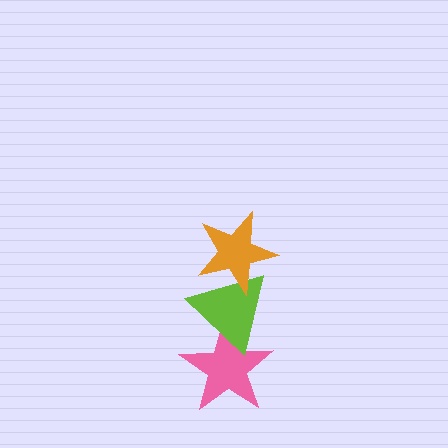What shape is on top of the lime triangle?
The orange star is on top of the lime triangle.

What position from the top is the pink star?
The pink star is 3rd from the top.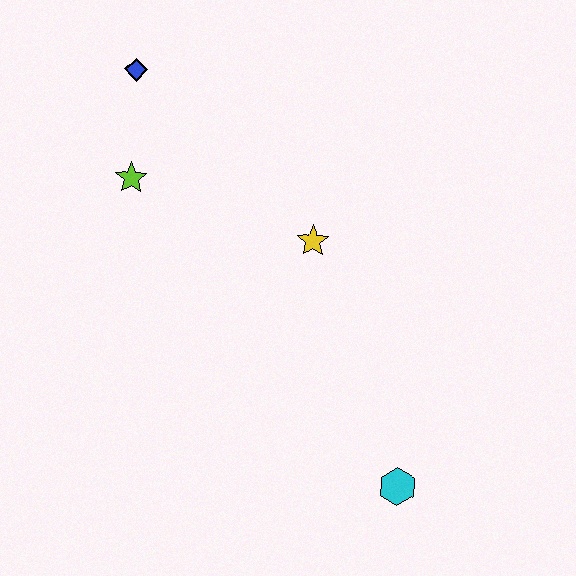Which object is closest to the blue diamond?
The lime star is closest to the blue diamond.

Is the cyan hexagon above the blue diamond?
No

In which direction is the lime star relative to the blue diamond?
The lime star is below the blue diamond.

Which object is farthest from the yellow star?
The cyan hexagon is farthest from the yellow star.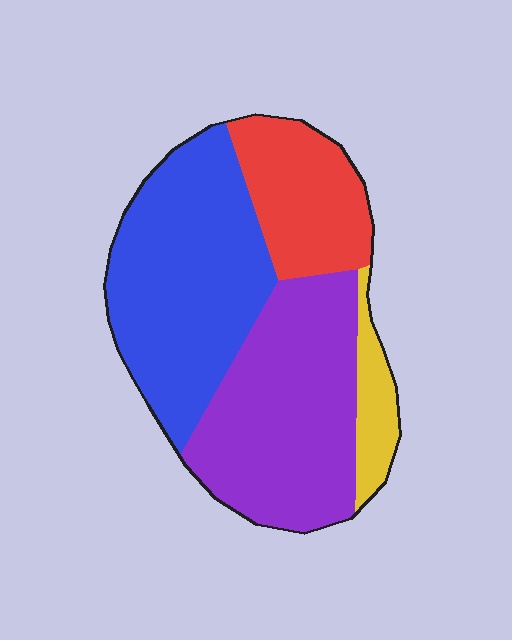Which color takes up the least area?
Yellow, at roughly 5%.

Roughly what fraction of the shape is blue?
Blue covers roughly 40% of the shape.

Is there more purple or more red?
Purple.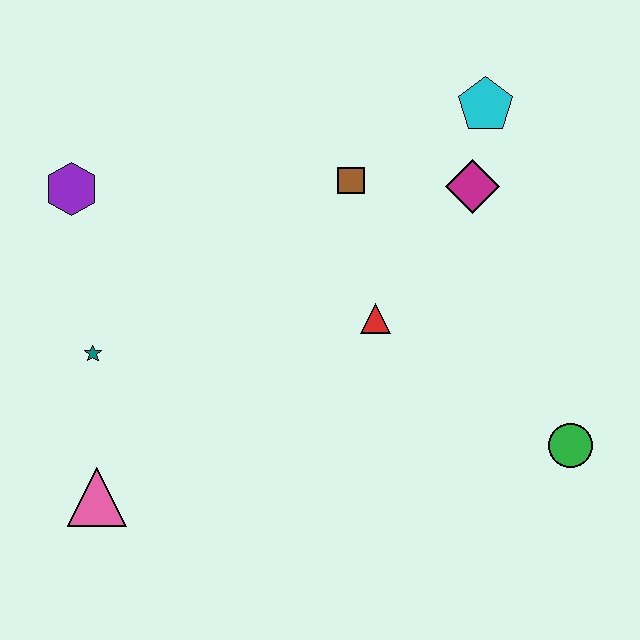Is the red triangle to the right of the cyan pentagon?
No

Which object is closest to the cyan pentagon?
The magenta diamond is closest to the cyan pentagon.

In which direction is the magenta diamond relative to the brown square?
The magenta diamond is to the right of the brown square.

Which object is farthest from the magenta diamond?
The pink triangle is farthest from the magenta diamond.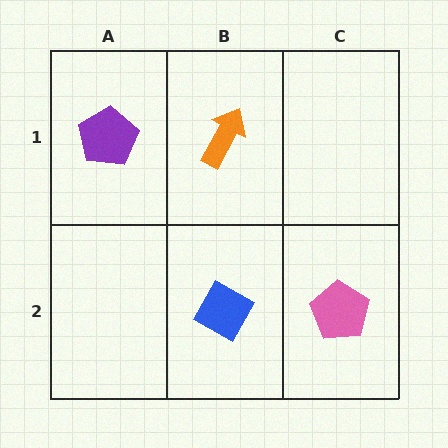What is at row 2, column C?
A pink pentagon.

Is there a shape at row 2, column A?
No, that cell is empty.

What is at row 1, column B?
An orange arrow.